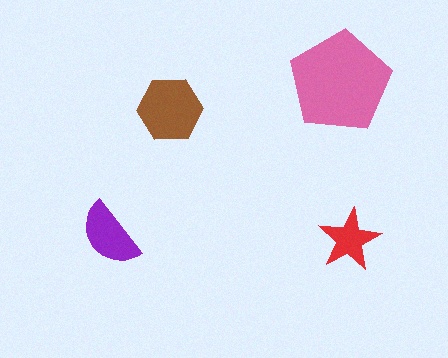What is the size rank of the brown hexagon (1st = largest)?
2nd.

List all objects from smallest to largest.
The red star, the purple semicircle, the brown hexagon, the pink pentagon.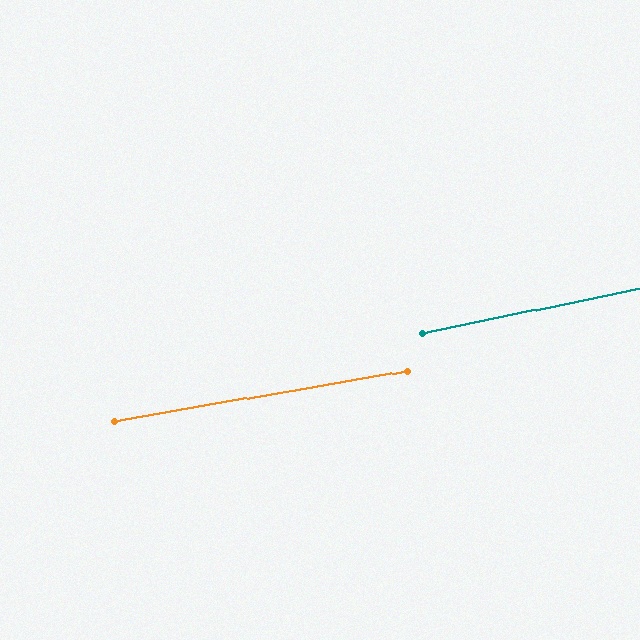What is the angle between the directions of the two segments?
Approximately 2 degrees.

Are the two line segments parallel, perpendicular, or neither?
Parallel — their directions differ by only 1.7°.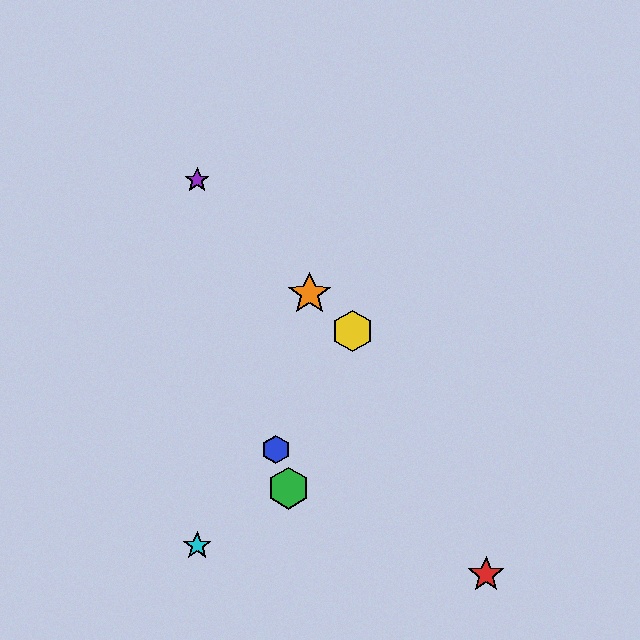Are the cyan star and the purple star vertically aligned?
Yes, both are at x≈197.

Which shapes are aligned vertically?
The purple star, the cyan star are aligned vertically.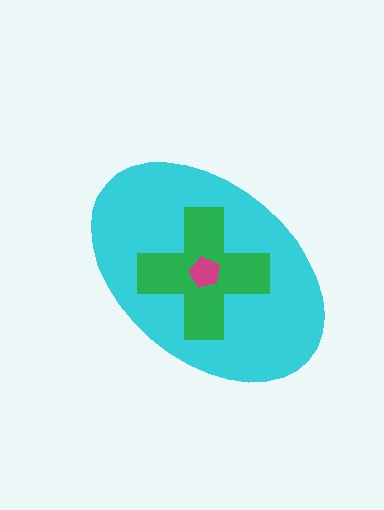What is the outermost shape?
The cyan ellipse.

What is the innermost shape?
The magenta pentagon.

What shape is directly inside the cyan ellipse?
The green cross.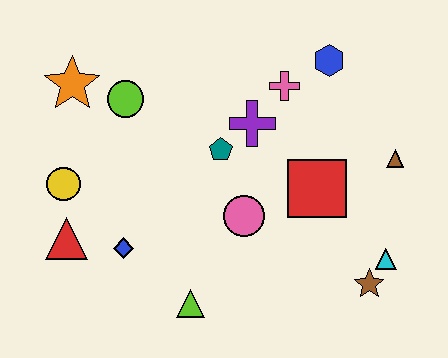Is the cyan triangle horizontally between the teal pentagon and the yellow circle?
No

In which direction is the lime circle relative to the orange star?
The lime circle is to the right of the orange star.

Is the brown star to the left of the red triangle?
No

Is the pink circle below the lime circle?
Yes